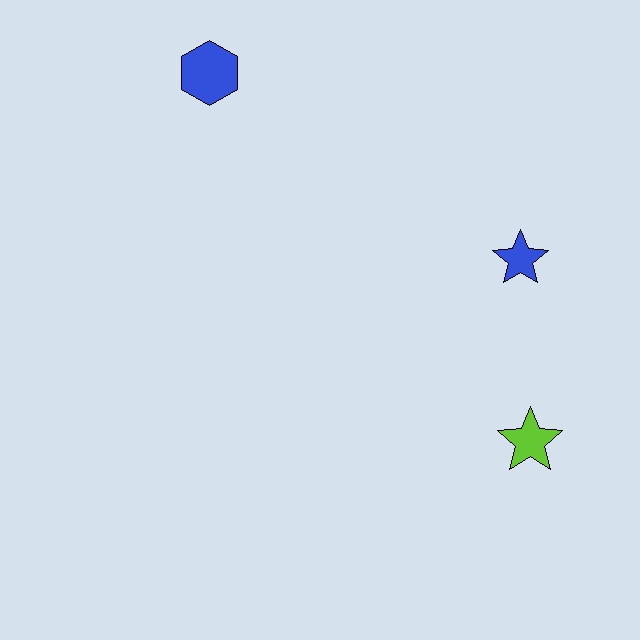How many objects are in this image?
There are 3 objects.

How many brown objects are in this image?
There are no brown objects.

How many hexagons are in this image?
There is 1 hexagon.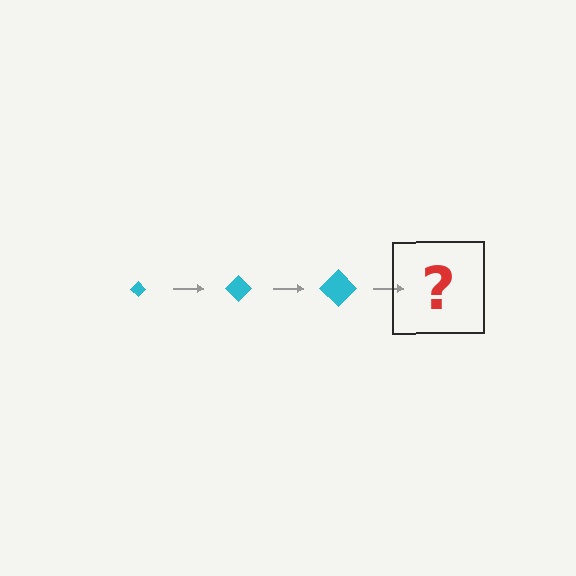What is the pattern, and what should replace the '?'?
The pattern is that the diamond gets progressively larger each step. The '?' should be a cyan diamond, larger than the previous one.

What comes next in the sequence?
The next element should be a cyan diamond, larger than the previous one.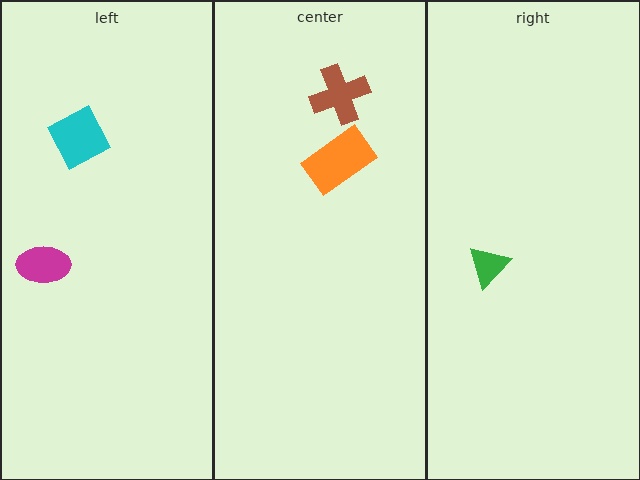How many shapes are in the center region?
2.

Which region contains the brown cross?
The center region.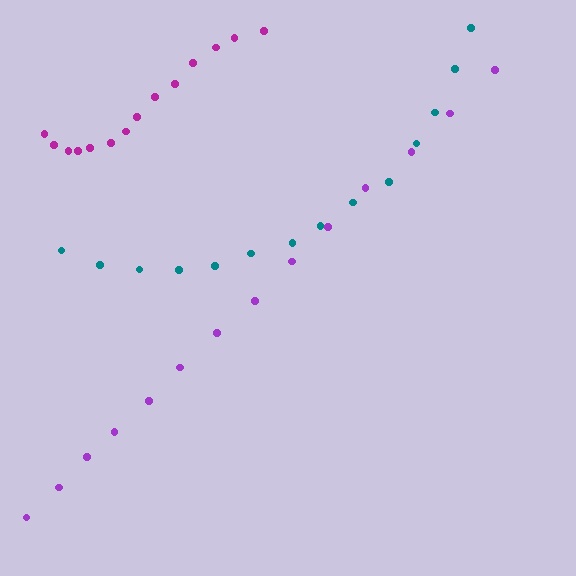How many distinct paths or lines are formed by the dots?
There are 3 distinct paths.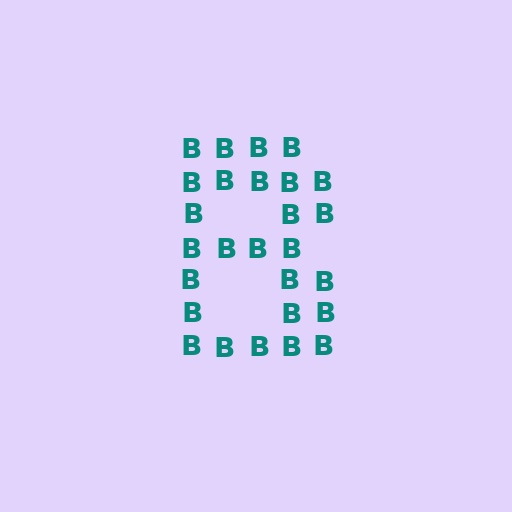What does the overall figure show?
The overall figure shows the letter B.